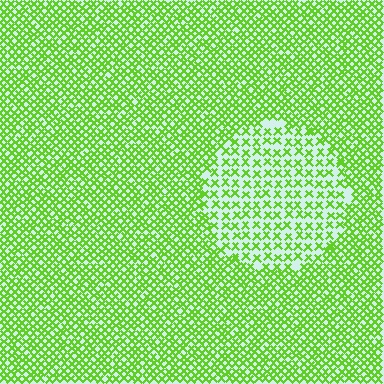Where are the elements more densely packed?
The elements are more densely packed outside the circle boundary.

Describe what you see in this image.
The image contains small lime elements arranged at two different densities. A circle-shaped region is visible where the elements are less densely packed than the surrounding area.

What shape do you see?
I see a circle.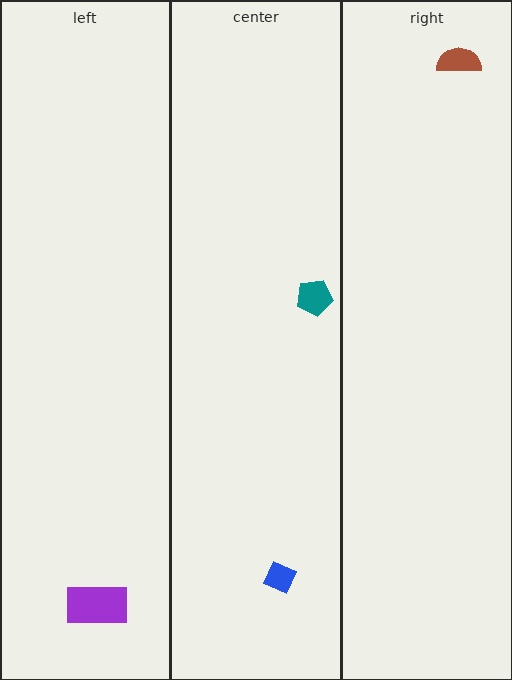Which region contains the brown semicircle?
The right region.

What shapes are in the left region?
The purple rectangle.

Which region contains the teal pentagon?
The center region.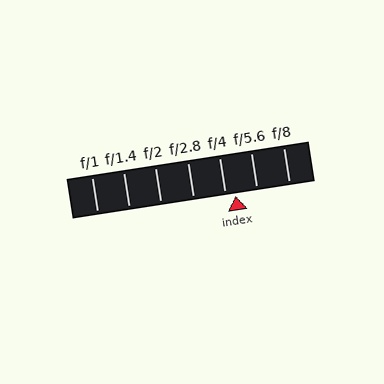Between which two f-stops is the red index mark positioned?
The index mark is between f/4 and f/5.6.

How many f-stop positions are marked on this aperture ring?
There are 7 f-stop positions marked.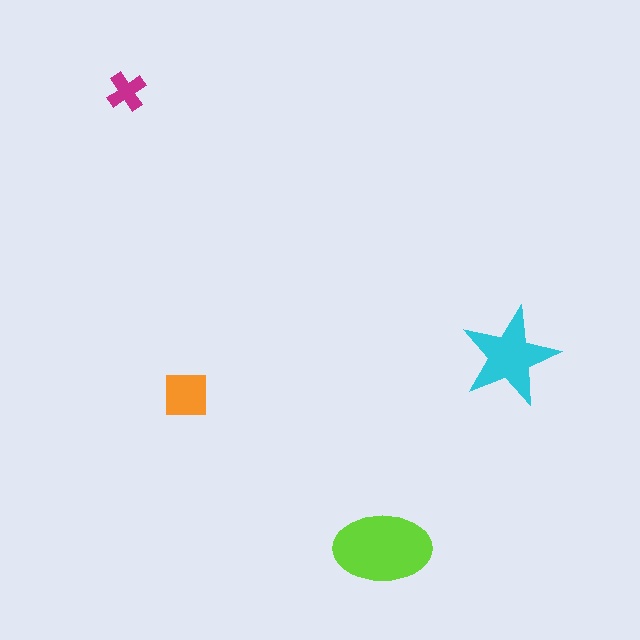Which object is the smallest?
The magenta cross.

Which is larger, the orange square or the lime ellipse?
The lime ellipse.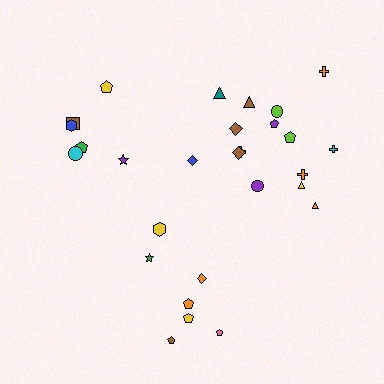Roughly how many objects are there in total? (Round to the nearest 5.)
Roughly 30 objects in total.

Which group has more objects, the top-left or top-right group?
The top-right group.